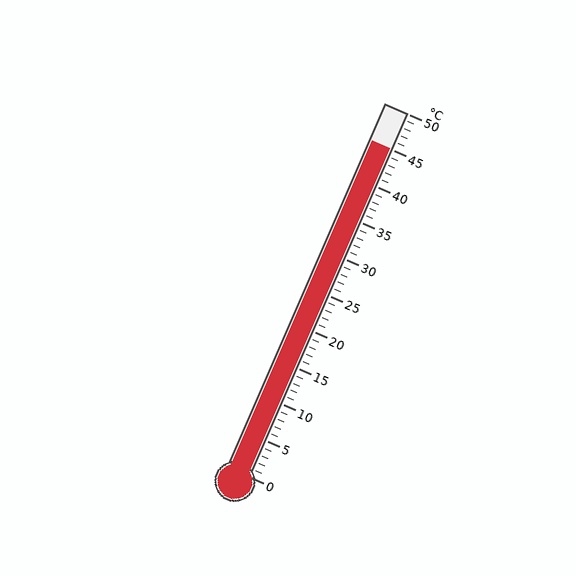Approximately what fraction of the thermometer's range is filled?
The thermometer is filled to approximately 90% of its range.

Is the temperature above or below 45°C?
The temperature is at 45°C.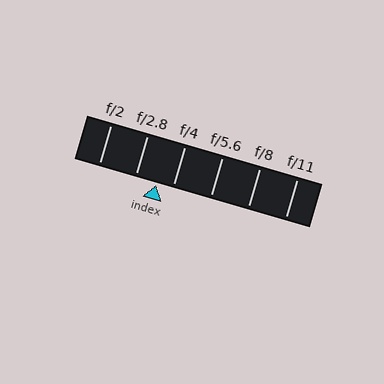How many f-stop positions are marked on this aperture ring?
There are 6 f-stop positions marked.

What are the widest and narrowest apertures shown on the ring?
The widest aperture shown is f/2 and the narrowest is f/11.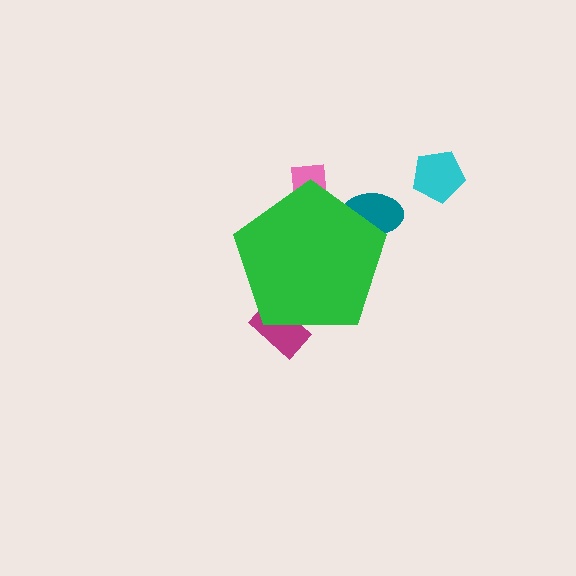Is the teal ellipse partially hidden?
Yes, the teal ellipse is partially hidden behind the green pentagon.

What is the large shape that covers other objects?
A green pentagon.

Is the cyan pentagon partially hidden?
No, the cyan pentagon is fully visible.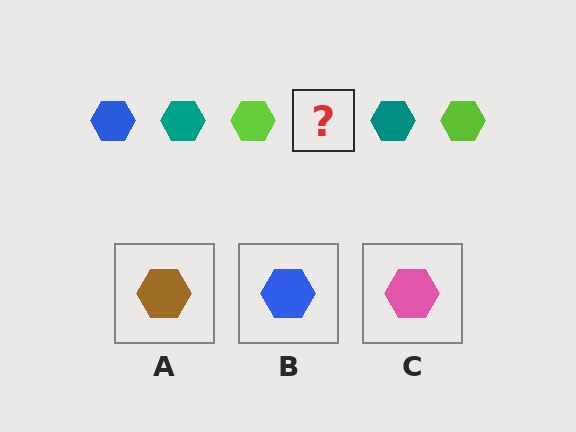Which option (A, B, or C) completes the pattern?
B.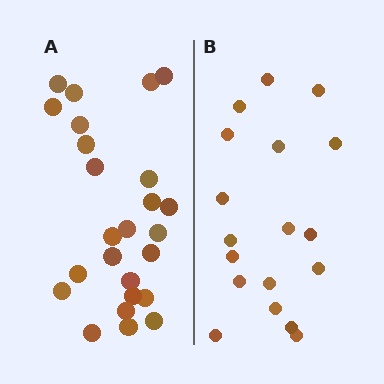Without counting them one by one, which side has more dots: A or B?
Region A (the left region) has more dots.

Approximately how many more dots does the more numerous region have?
Region A has roughly 8 or so more dots than region B.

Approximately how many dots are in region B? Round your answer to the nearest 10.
About 20 dots. (The exact count is 18, which rounds to 20.)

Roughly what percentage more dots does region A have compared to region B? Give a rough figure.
About 40% more.